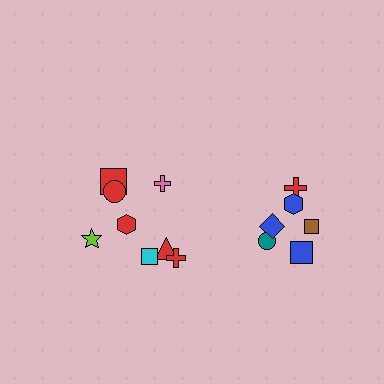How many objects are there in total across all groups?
There are 14 objects.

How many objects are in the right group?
There are 6 objects.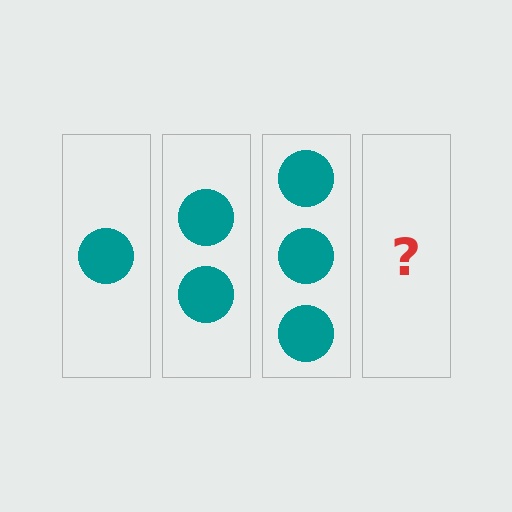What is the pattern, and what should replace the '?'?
The pattern is that each step adds one more circle. The '?' should be 4 circles.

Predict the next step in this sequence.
The next step is 4 circles.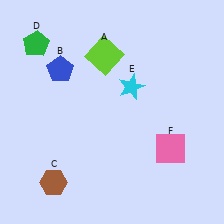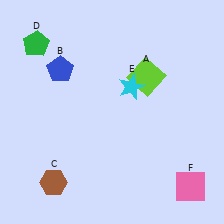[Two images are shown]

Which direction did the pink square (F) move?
The pink square (F) moved down.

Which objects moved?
The objects that moved are: the lime square (A), the pink square (F).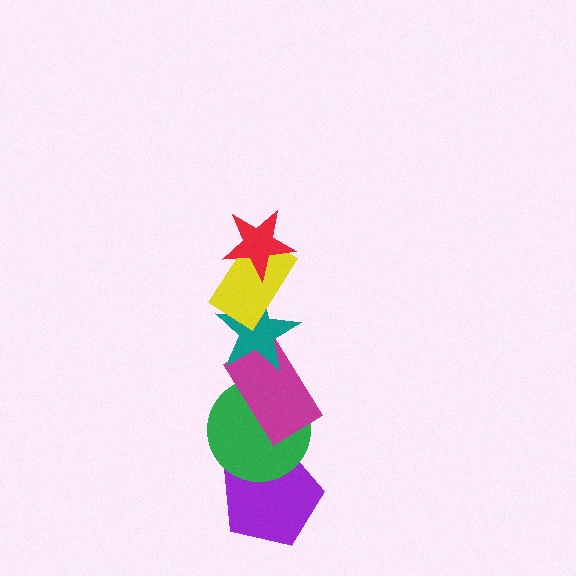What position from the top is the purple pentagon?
The purple pentagon is 6th from the top.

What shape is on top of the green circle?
The magenta rectangle is on top of the green circle.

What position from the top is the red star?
The red star is 1st from the top.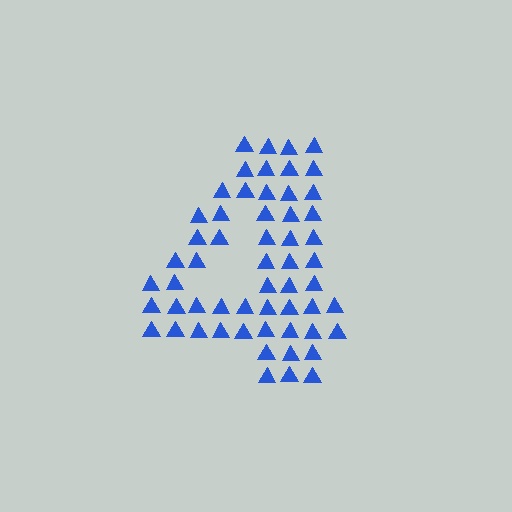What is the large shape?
The large shape is the digit 4.